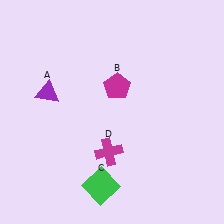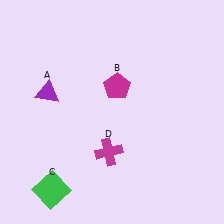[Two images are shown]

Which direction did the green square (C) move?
The green square (C) moved left.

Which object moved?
The green square (C) moved left.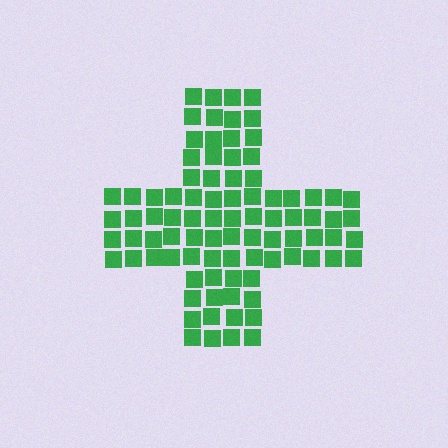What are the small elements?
The small elements are squares.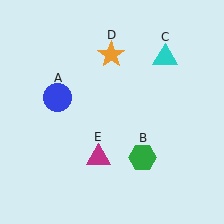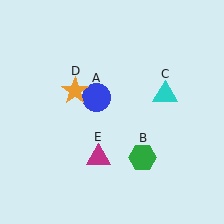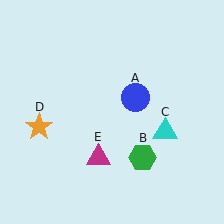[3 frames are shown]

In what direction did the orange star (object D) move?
The orange star (object D) moved down and to the left.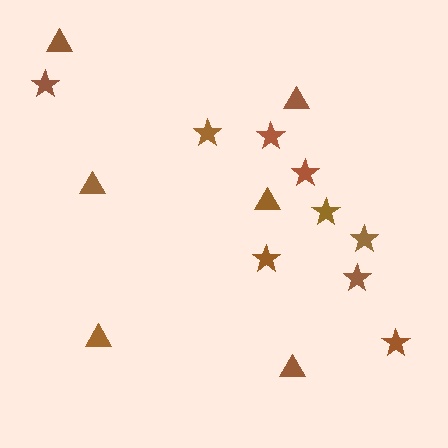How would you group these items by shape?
There are 2 groups: one group of triangles (6) and one group of stars (9).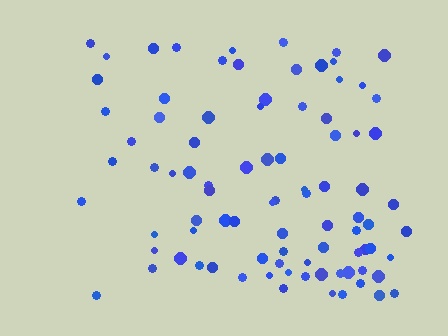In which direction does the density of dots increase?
From left to right, with the right side densest.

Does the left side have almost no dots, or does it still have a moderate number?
Still a moderate number, just noticeably fewer than the right.